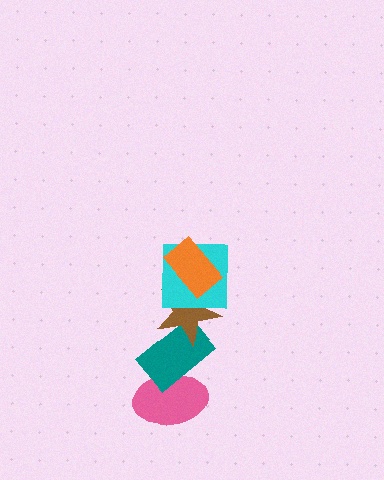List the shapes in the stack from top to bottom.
From top to bottom: the orange rectangle, the cyan square, the brown star, the teal rectangle, the pink ellipse.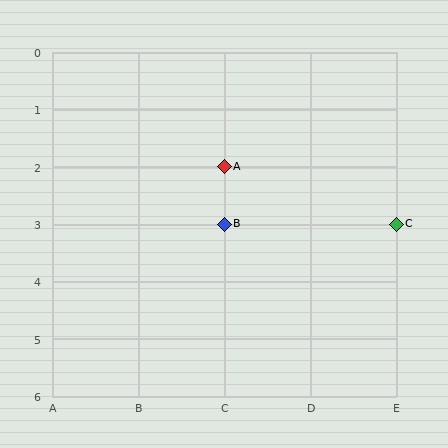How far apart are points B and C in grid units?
Points B and C are 2 columns apart.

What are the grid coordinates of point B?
Point B is at grid coordinates (C, 3).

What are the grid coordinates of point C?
Point C is at grid coordinates (E, 3).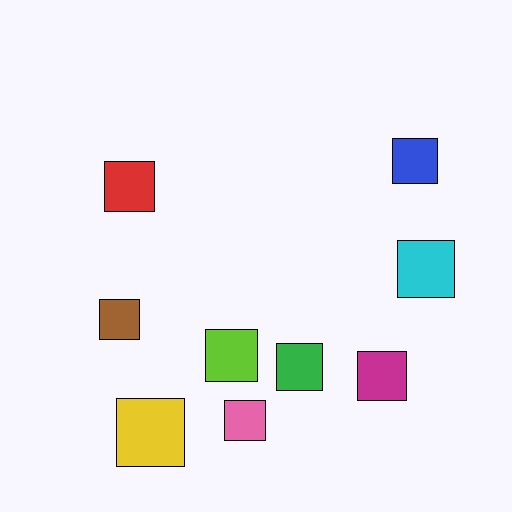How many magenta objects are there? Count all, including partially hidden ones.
There is 1 magenta object.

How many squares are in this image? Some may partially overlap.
There are 9 squares.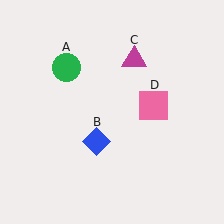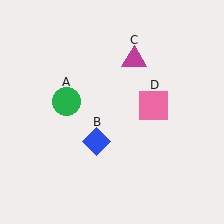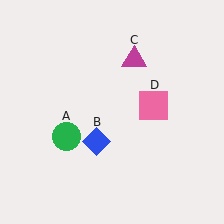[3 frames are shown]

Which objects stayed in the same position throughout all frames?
Blue diamond (object B) and magenta triangle (object C) and pink square (object D) remained stationary.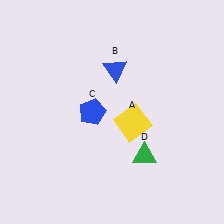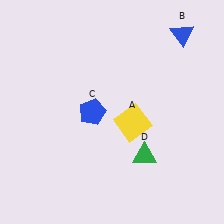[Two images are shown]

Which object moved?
The blue triangle (B) moved right.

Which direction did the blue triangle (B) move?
The blue triangle (B) moved right.